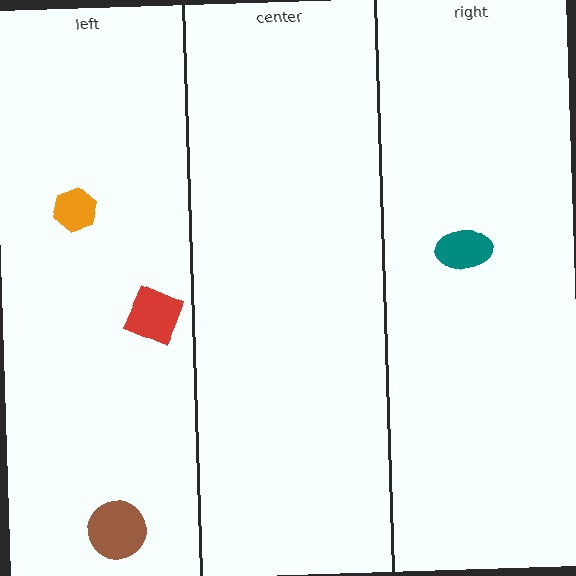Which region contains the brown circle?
The left region.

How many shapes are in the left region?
3.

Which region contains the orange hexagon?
The left region.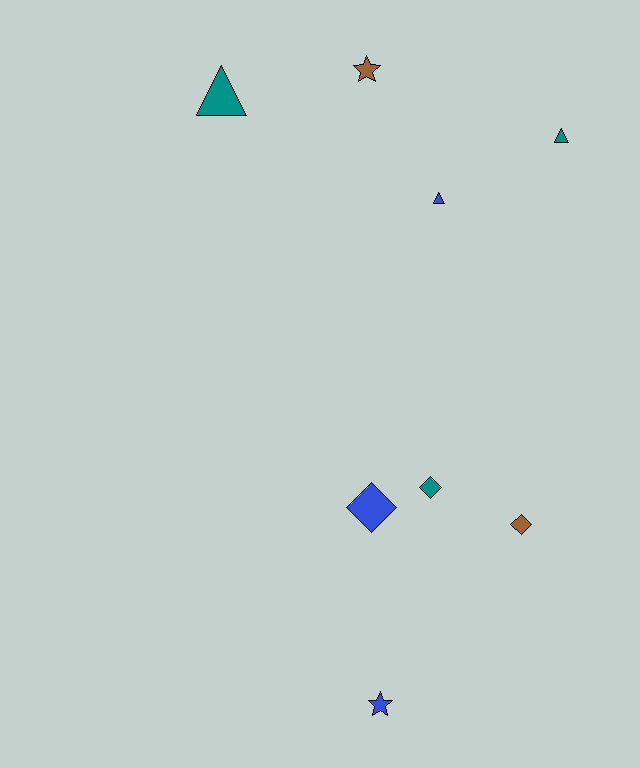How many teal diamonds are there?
There is 1 teal diamond.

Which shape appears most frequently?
Triangle, with 3 objects.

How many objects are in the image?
There are 8 objects.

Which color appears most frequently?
Blue, with 3 objects.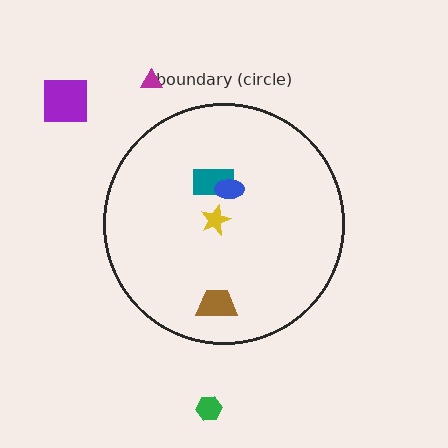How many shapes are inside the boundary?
4 inside, 3 outside.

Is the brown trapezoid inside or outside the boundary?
Inside.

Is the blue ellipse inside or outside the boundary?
Inside.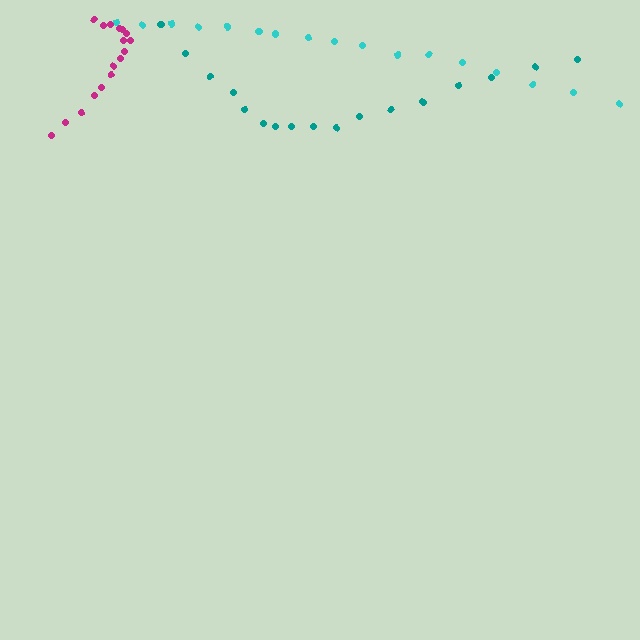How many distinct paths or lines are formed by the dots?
There are 3 distinct paths.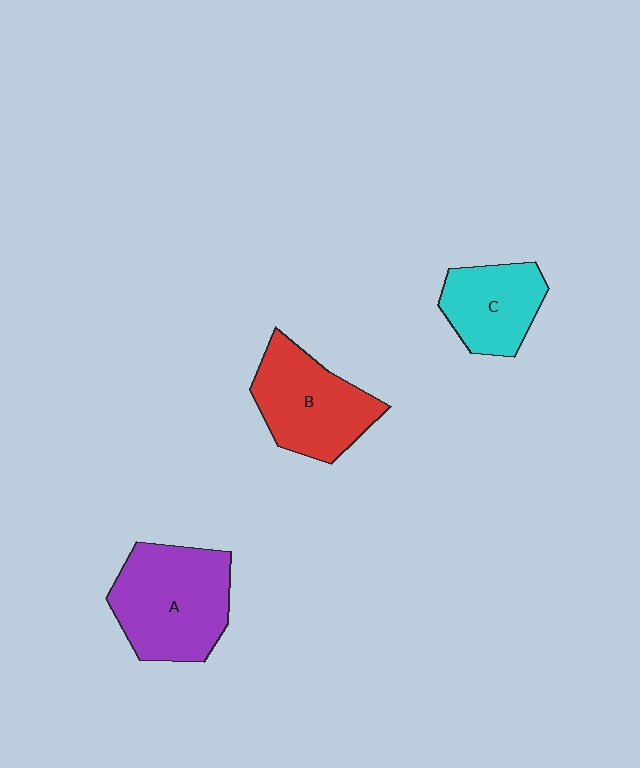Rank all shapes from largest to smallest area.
From largest to smallest: A (purple), B (red), C (cyan).